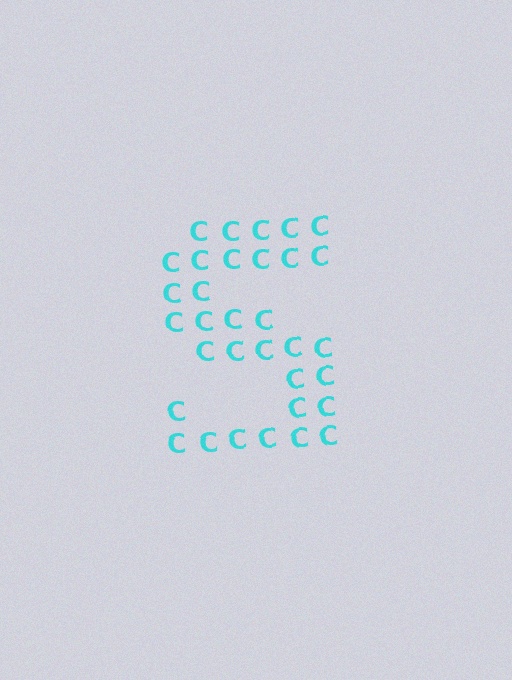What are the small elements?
The small elements are letter C's.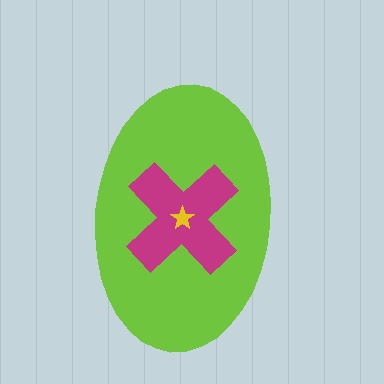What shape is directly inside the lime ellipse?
The magenta cross.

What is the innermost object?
The yellow star.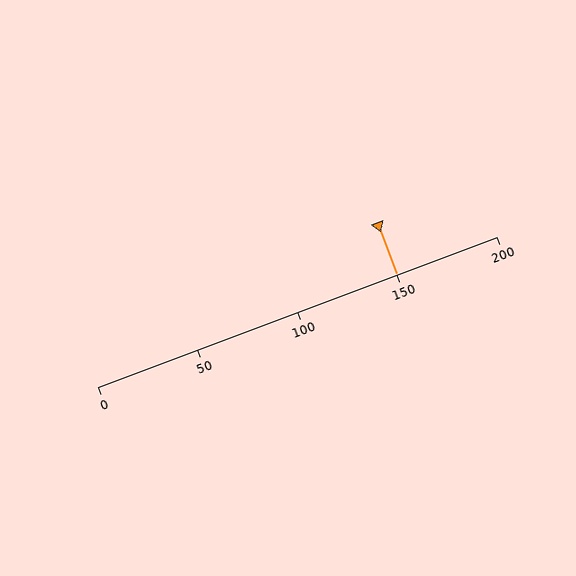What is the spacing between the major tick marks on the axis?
The major ticks are spaced 50 apart.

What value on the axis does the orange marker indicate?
The marker indicates approximately 150.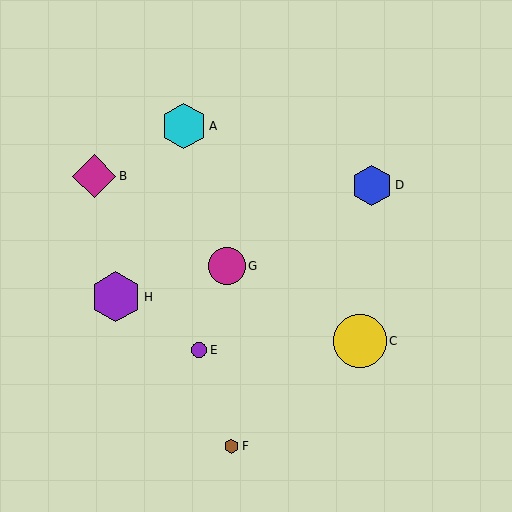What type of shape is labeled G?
Shape G is a magenta circle.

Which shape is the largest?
The yellow circle (labeled C) is the largest.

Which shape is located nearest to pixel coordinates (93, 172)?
The magenta diamond (labeled B) at (94, 176) is nearest to that location.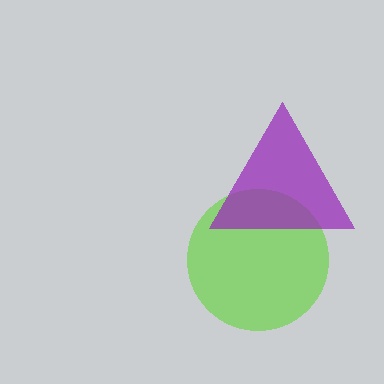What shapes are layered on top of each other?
The layered shapes are: a lime circle, a purple triangle.